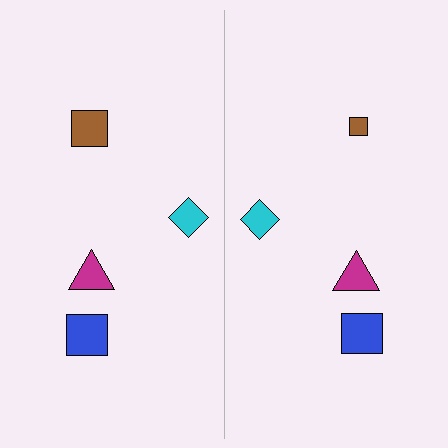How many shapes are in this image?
There are 8 shapes in this image.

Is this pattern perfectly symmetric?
No, the pattern is not perfectly symmetric. The brown square on the right side has a different size than its mirror counterpart.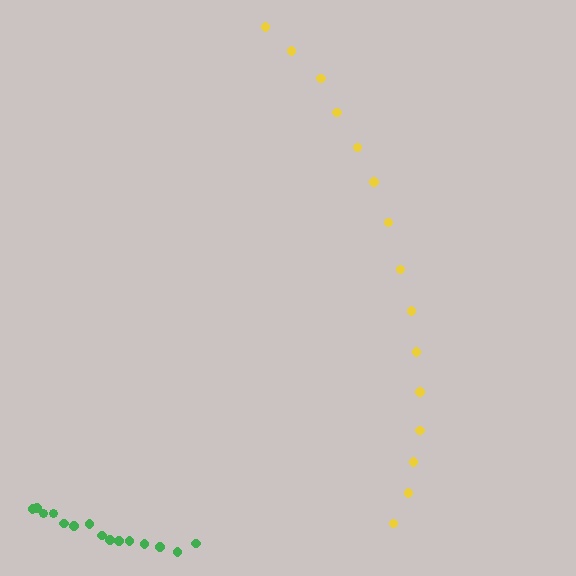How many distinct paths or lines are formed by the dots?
There are 2 distinct paths.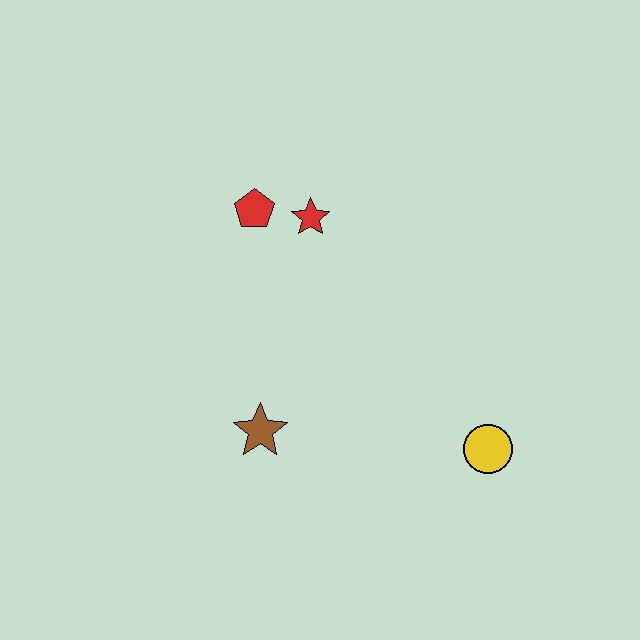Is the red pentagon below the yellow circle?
No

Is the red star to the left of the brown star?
No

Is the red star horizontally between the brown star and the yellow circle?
Yes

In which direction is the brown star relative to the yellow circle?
The brown star is to the left of the yellow circle.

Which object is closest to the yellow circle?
The brown star is closest to the yellow circle.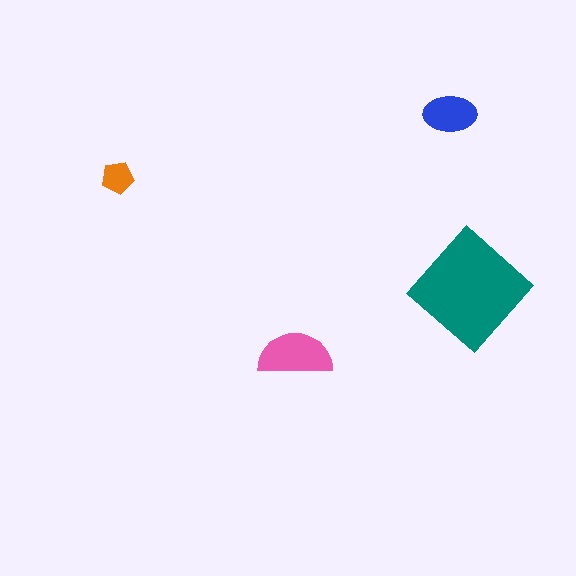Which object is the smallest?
The orange pentagon.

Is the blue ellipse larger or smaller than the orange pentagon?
Larger.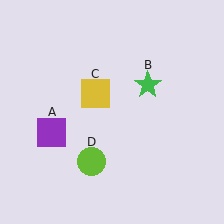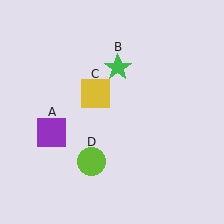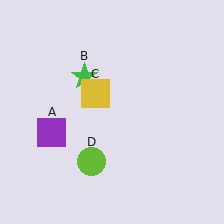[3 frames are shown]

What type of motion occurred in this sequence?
The green star (object B) rotated counterclockwise around the center of the scene.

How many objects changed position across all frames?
1 object changed position: green star (object B).